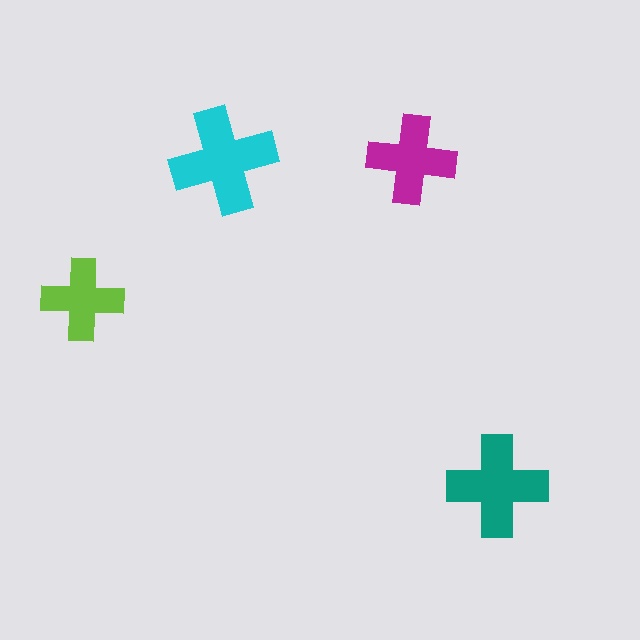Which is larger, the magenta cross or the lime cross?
The magenta one.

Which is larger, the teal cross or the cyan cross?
The cyan one.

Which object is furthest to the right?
The teal cross is rightmost.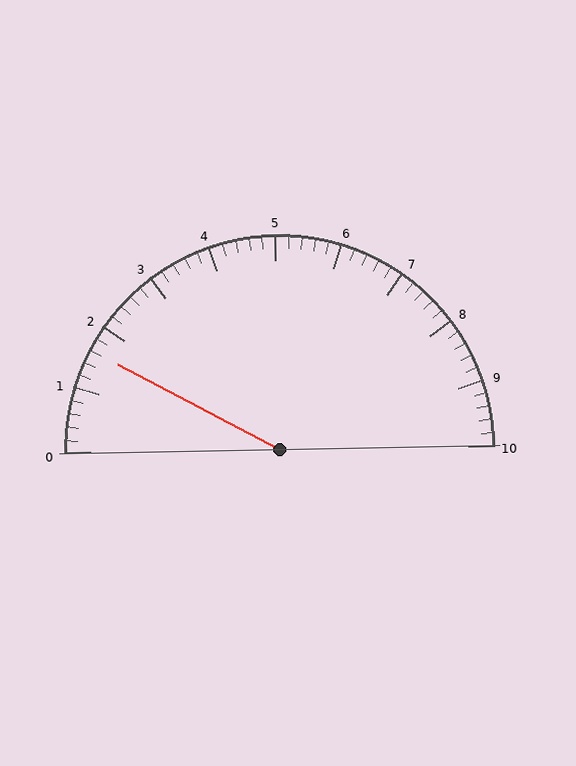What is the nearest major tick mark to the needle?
The nearest major tick mark is 2.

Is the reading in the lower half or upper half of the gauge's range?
The reading is in the lower half of the range (0 to 10).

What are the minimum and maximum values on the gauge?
The gauge ranges from 0 to 10.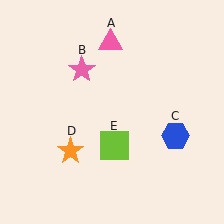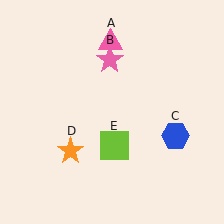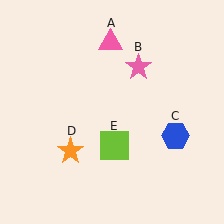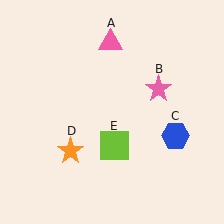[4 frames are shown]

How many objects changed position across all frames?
1 object changed position: pink star (object B).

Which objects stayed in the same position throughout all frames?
Pink triangle (object A) and blue hexagon (object C) and orange star (object D) and lime square (object E) remained stationary.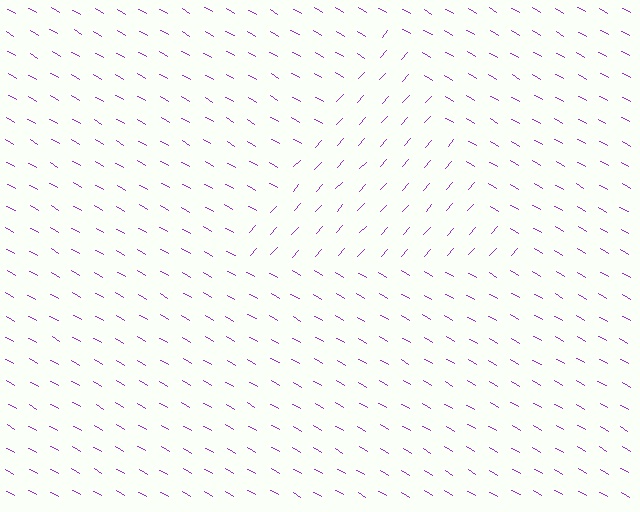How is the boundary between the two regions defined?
The boundary is defined purely by a change in line orientation (approximately 78 degrees difference). All lines are the same color and thickness.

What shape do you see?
I see a triangle.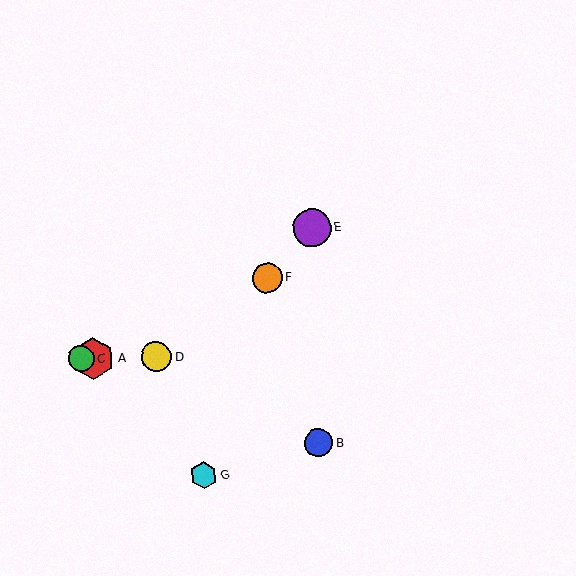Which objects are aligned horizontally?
Objects A, C, D are aligned horizontally.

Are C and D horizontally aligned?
Yes, both are at y≈359.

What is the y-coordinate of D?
Object D is at y≈357.